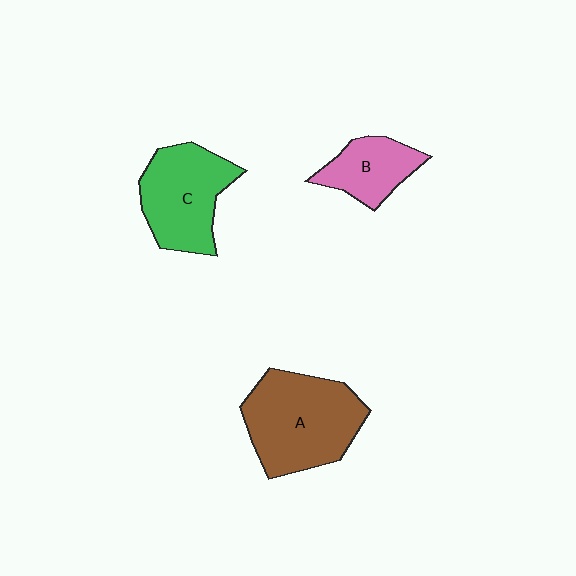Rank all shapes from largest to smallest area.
From largest to smallest: A (brown), C (green), B (pink).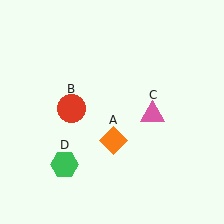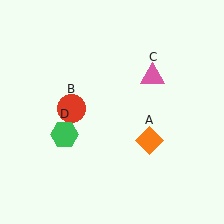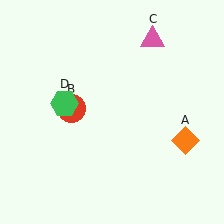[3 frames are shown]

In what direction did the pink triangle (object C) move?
The pink triangle (object C) moved up.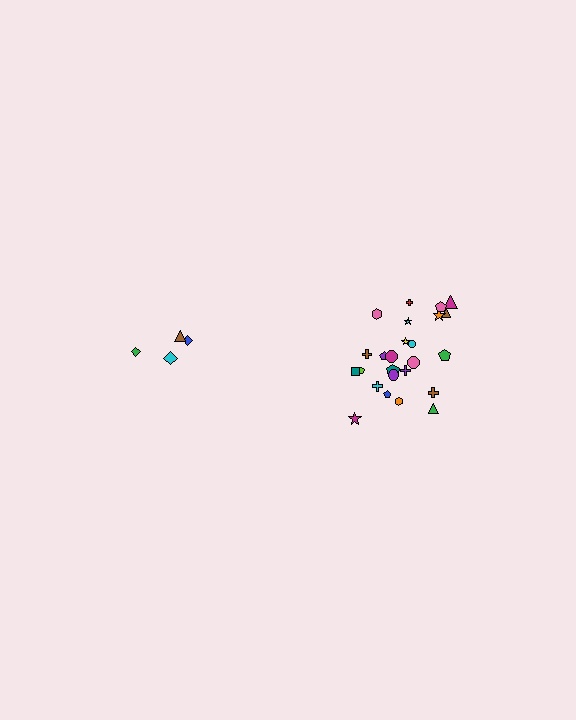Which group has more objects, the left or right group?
The right group.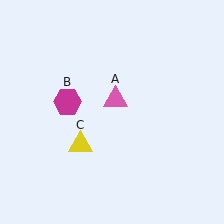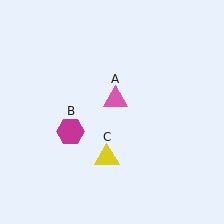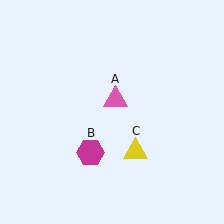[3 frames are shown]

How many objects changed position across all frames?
2 objects changed position: magenta hexagon (object B), yellow triangle (object C).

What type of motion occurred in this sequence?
The magenta hexagon (object B), yellow triangle (object C) rotated counterclockwise around the center of the scene.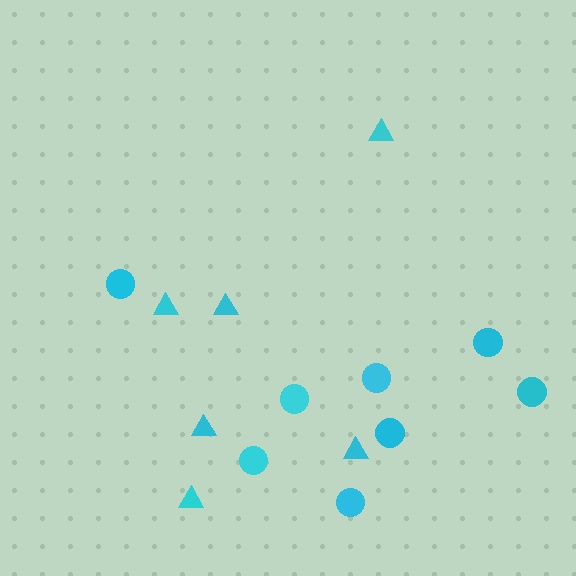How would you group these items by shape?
There are 2 groups: one group of triangles (6) and one group of circles (8).